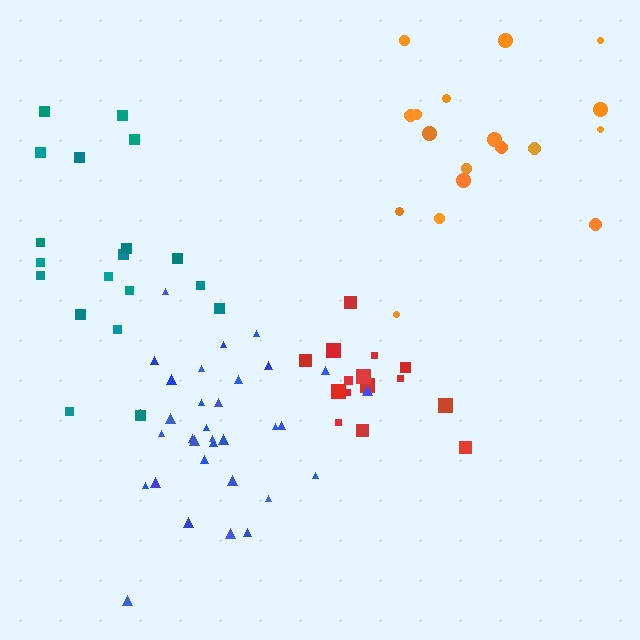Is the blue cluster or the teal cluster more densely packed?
Blue.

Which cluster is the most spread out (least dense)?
Orange.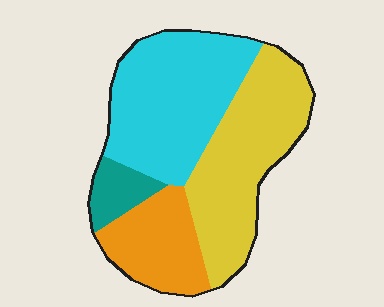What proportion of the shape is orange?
Orange takes up less than a quarter of the shape.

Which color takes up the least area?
Teal, at roughly 5%.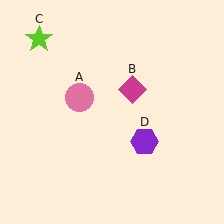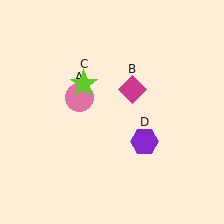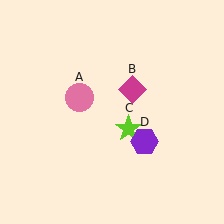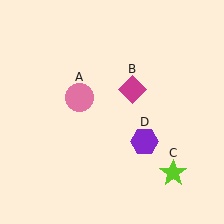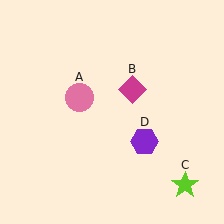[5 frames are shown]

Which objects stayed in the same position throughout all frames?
Pink circle (object A) and magenta diamond (object B) and purple hexagon (object D) remained stationary.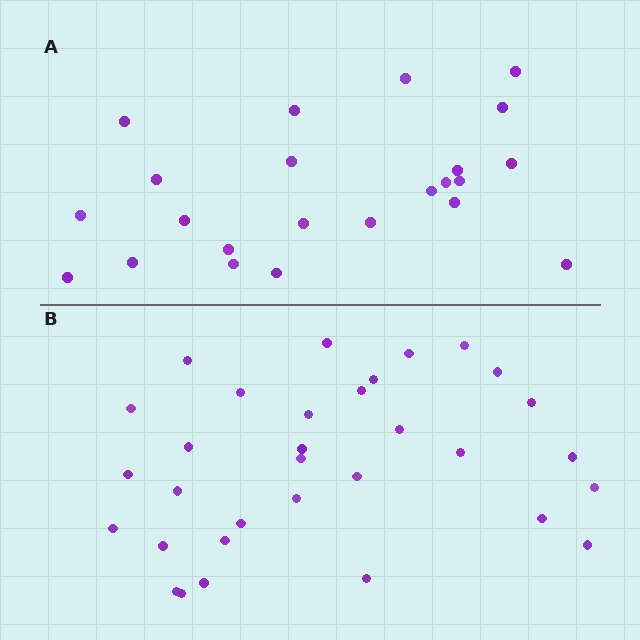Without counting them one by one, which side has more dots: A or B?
Region B (the bottom region) has more dots.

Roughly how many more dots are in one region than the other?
Region B has roughly 8 or so more dots than region A.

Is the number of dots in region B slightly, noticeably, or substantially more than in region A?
Region B has noticeably more, but not dramatically so. The ratio is roughly 1.4 to 1.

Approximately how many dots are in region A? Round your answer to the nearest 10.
About 20 dots. (The exact count is 23, which rounds to 20.)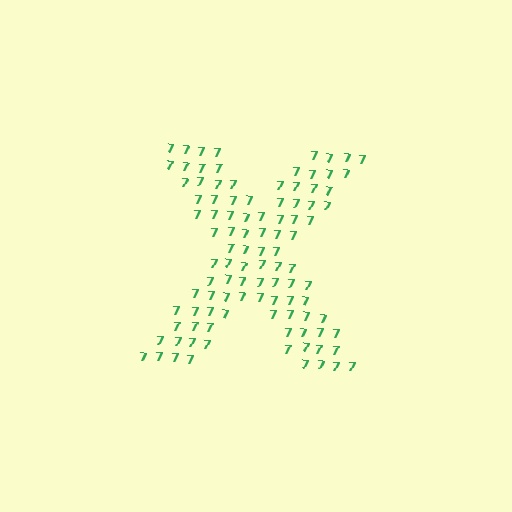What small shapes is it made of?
It is made of small digit 7's.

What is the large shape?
The large shape is the letter X.